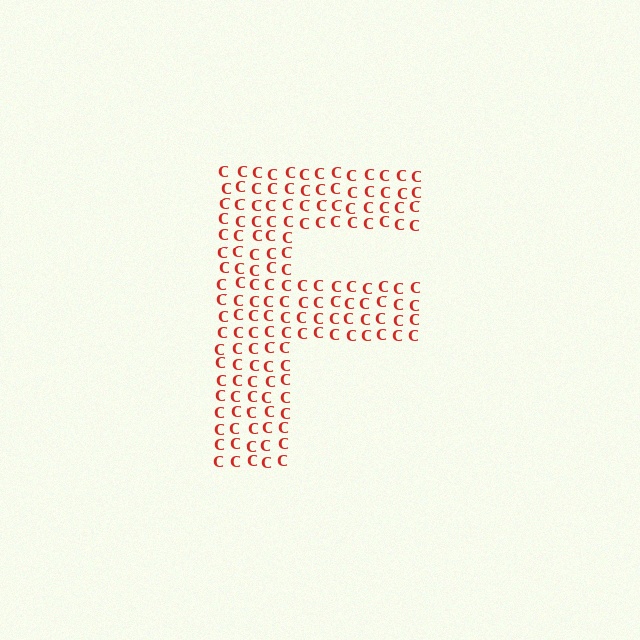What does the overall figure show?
The overall figure shows the letter F.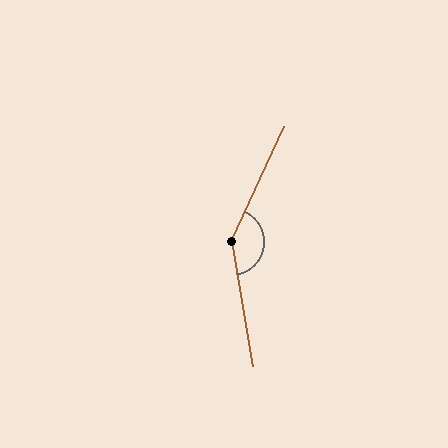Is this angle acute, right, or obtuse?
It is obtuse.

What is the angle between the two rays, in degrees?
Approximately 146 degrees.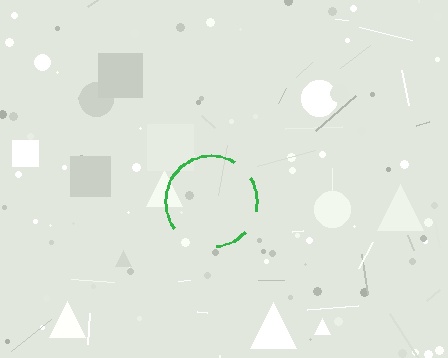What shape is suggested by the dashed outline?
The dashed outline suggests a circle.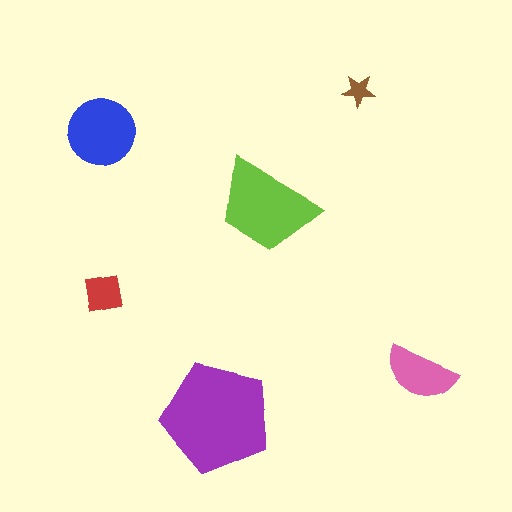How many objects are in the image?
There are 6 objects in the image.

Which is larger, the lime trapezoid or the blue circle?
The lime trapezoid.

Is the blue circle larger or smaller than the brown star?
Larger.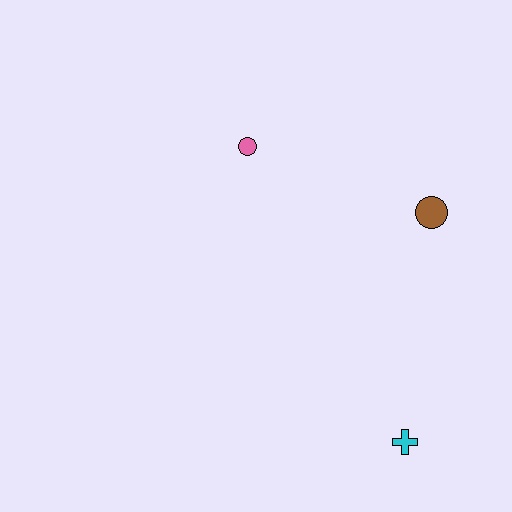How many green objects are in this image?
There are no green objects.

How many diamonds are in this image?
There are no diamonds.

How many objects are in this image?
There are 3 objects.